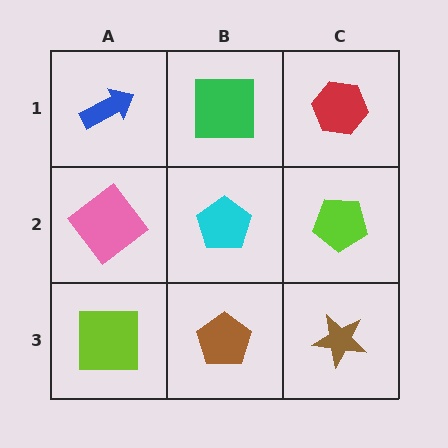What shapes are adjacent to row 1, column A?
A pink diamond (row 2, column A), a green square (row 1, column B).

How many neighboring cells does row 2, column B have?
4.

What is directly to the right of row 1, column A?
A green square.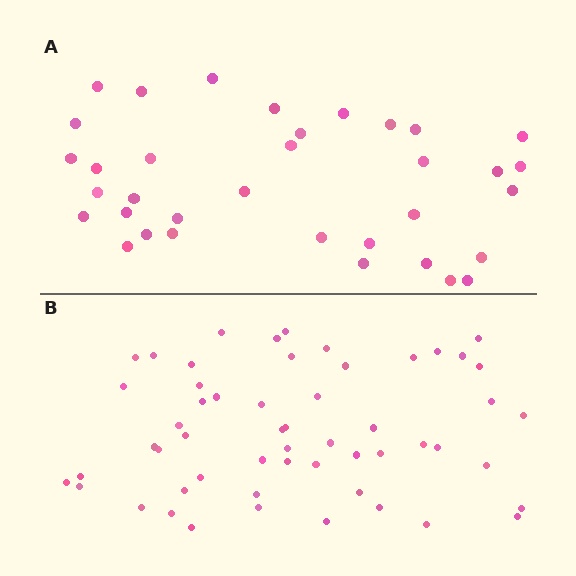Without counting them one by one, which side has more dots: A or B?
Region B (the bottom region) has more dots.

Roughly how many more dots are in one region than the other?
Region B has approximately 20 more dots than region A.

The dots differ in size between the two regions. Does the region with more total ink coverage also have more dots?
No. Region A has more total ink coverage because its dots are larger, but region B actually contains more individual dots. Total area can be misleading — the number of items is what matters here.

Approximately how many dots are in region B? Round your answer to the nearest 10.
About 60 dots. (The exact count is 55, which rounds to 60.)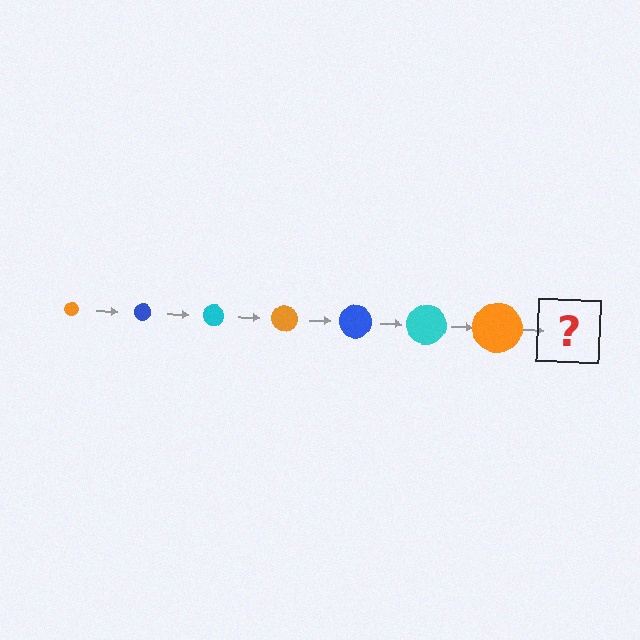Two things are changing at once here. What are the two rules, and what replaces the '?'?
The two rules are that the circle grows larger each step and the color cycles through orange, blue, and cyan. The '?' should be a blue circle, larger than the previous one.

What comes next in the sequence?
The next element should be a blue circle, larger than the previous one.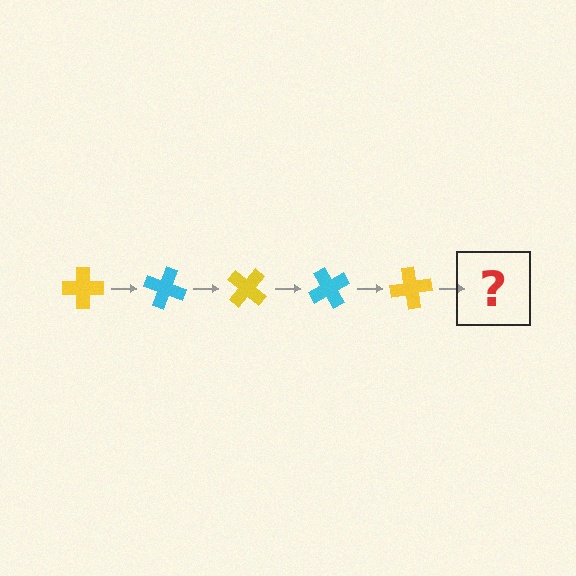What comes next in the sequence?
The next element should be a cyan cross, rotated 100 degrees from the start.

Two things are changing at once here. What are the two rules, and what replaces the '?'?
The two rules are that it rotates 20 degrees each step and the color cycles through yellow and cyan. The '?' should be a cyan cross, rotated 100 degrees from the start.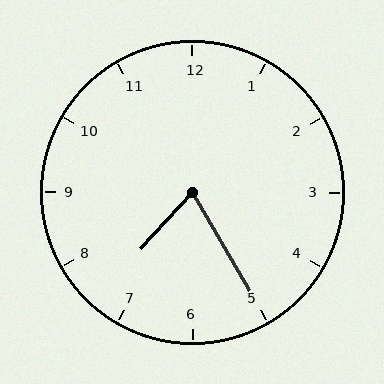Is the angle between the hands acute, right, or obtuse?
It is acute.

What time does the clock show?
7:25.